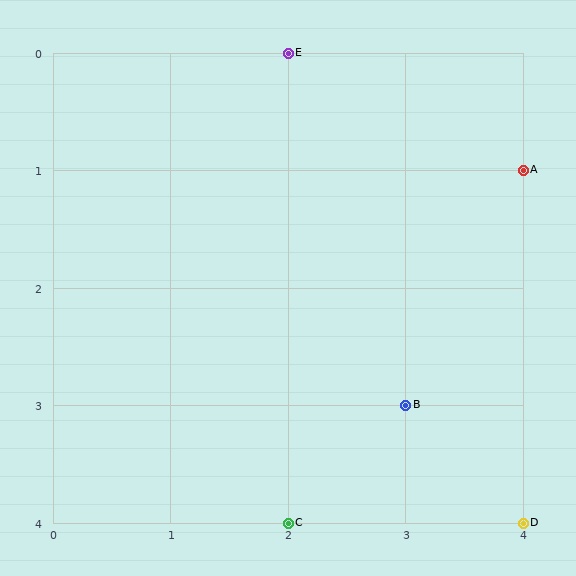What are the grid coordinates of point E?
Point E is at grid coordinates (2, 0).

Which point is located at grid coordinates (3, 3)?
Point B is at (3, 3).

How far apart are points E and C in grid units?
Points E and C are 4 rows apart.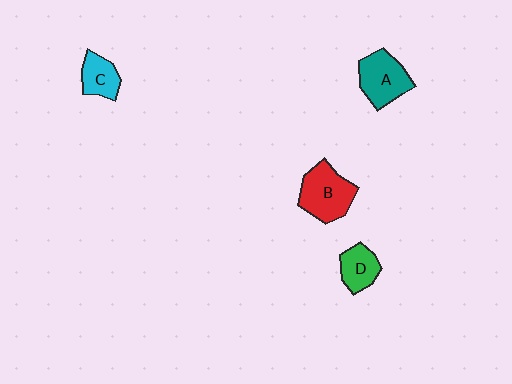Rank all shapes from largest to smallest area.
From largest to smallest: B (red), A (teal), D (green), C (cyan).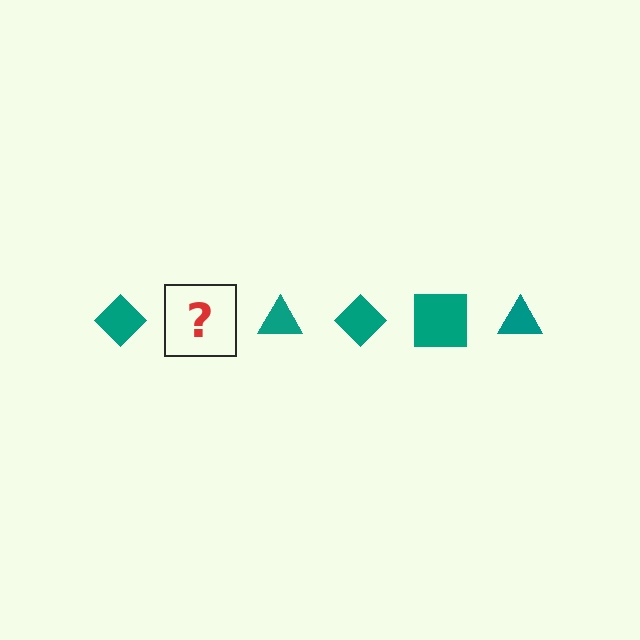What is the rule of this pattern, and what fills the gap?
The rule is that the pattern cycles through diamond, square, triangle shapes in teal. The gap should be filled with a teal square.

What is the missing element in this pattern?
The missing element is a teal square.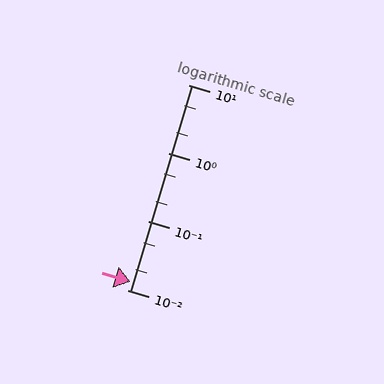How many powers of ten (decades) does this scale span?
The scale spans 3 decades, from 0.01 to 10.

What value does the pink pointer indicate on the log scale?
The pointer indicates approximately 0.013.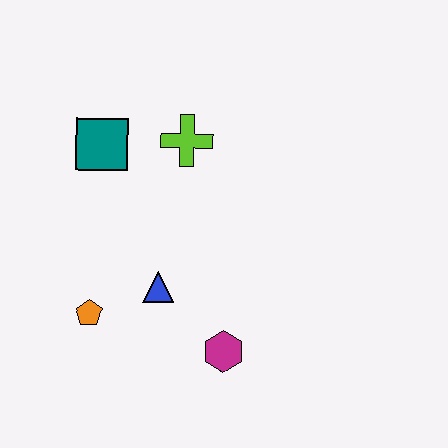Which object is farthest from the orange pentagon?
The lime cross is farthest from the orange pentagon.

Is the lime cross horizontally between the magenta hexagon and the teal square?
Yes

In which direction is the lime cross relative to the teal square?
The lime cross is to the right of the teal square.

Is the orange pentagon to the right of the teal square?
No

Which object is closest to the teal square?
The lime cross is closest to the teal square.